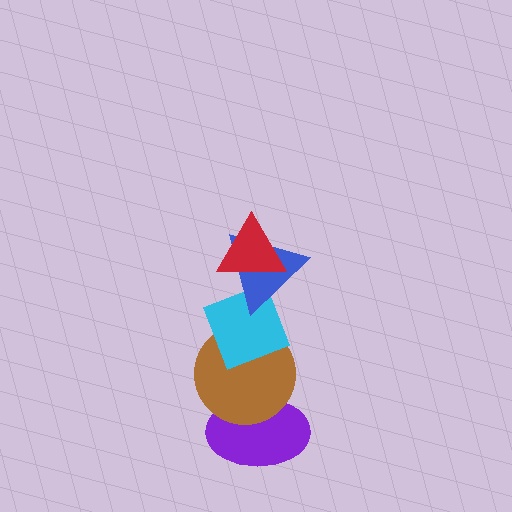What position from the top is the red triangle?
The red triangle is 1st from the top.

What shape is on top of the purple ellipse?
The brown circle is on top of the purple ellipse.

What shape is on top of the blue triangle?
The red triangle is on top of the blue triangle.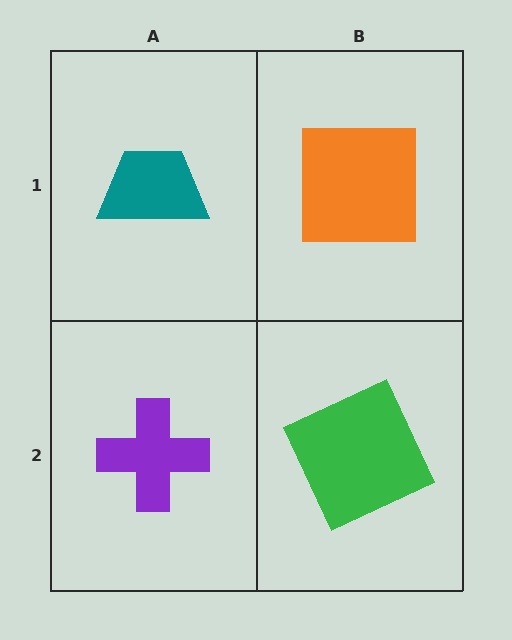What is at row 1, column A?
A teal trapezoid.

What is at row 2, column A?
A purple cross.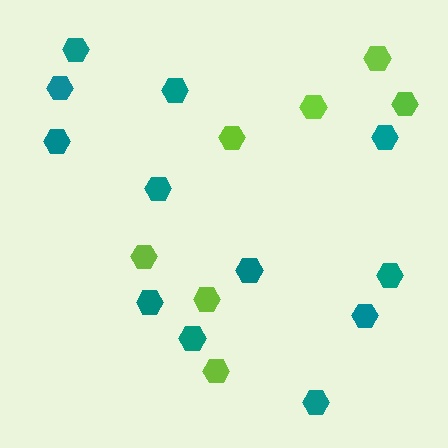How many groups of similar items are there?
There are 2 groups: one group of lime hexagons (7) and one group of teal hexagons (12).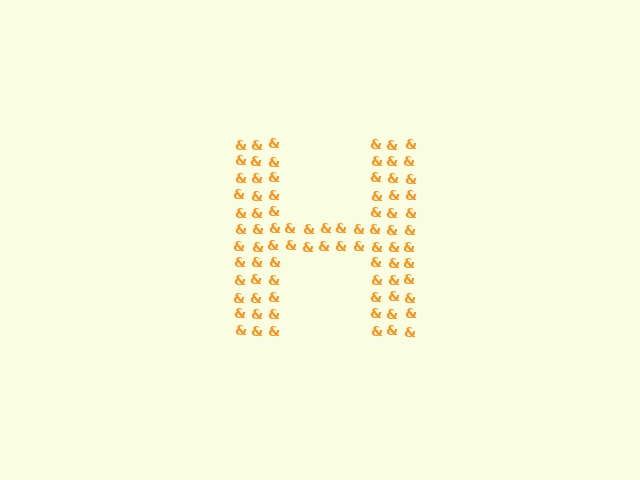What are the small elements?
The small elements are ampersands.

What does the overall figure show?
The overall figure shows the letter H.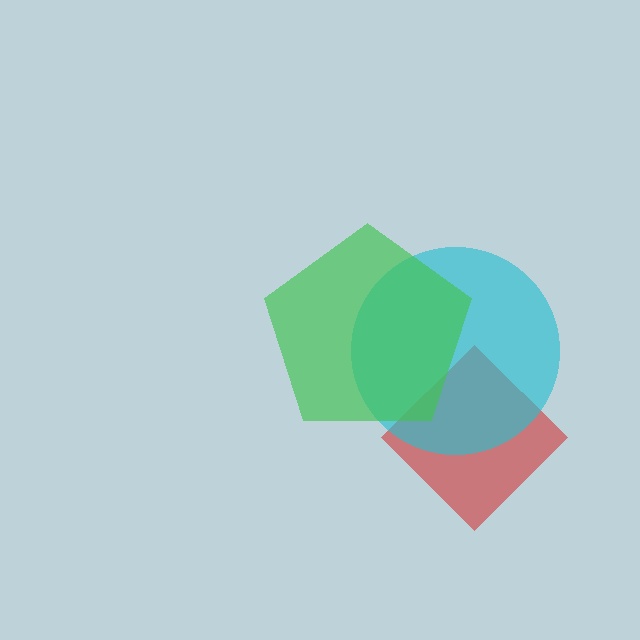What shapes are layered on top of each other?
The layered shapes are: a red diamond, a cyan circle, a green pentagon.